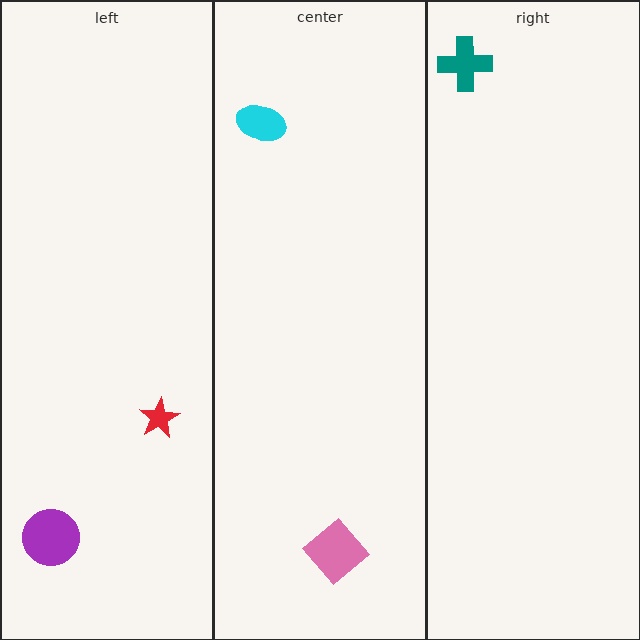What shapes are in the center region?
The cyan ellipse, the pink diamond.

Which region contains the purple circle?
The left region.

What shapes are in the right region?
The teal cross.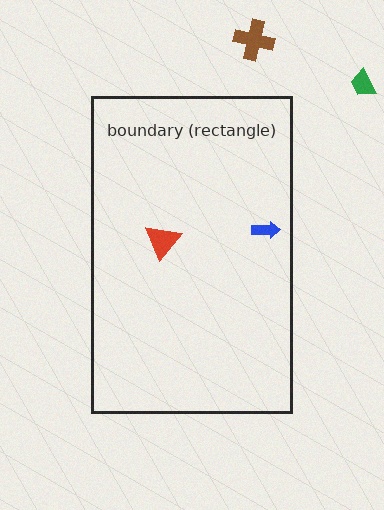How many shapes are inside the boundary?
2 inside, 2 outside.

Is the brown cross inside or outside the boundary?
Outside.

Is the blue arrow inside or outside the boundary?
Inside.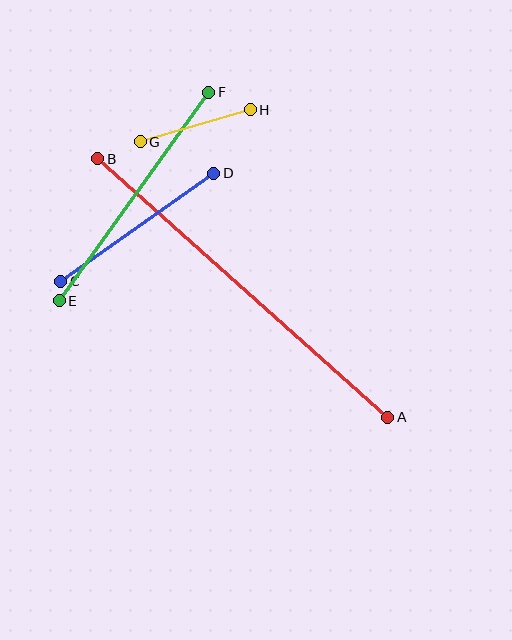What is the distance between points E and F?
The distance is approximately 257 pixels.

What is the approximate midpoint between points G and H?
The midpoint is at approximately (195, 126) pixels.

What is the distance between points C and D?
The distance is approximately 187 pixels.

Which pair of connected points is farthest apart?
Points A and B are farthest apart.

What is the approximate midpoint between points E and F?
The midpoint is at approximately (134, 197) pixels.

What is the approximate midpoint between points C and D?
The midpoint is at approximately (137, 227) pixels.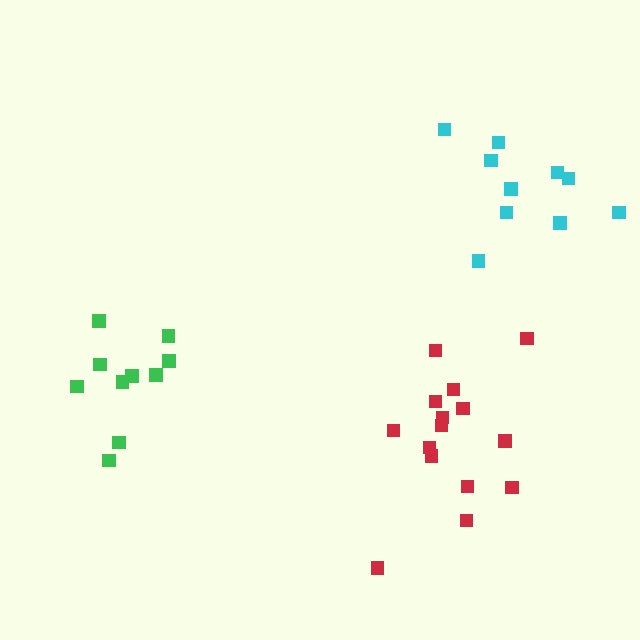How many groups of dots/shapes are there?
There are 3 groups.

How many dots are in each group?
Group 1: 10 dots, Group 2: 10 dots, Group 3: 15 dots (35 total).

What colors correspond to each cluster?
The clusters are colored: cyan, green, red.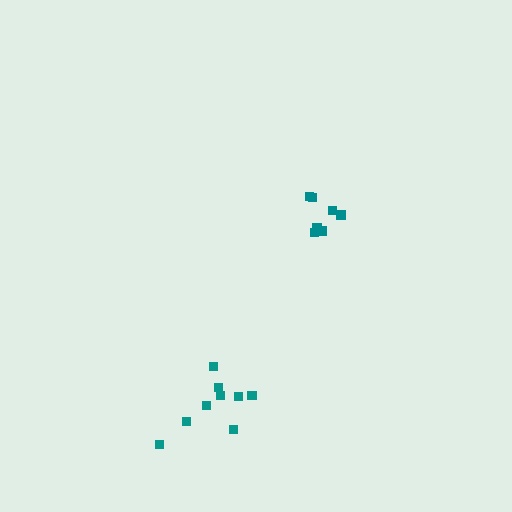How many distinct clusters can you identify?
There are 2 distinct clusters.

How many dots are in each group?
Group 1: 9 dots, Group 2: 7 dots (16 total).